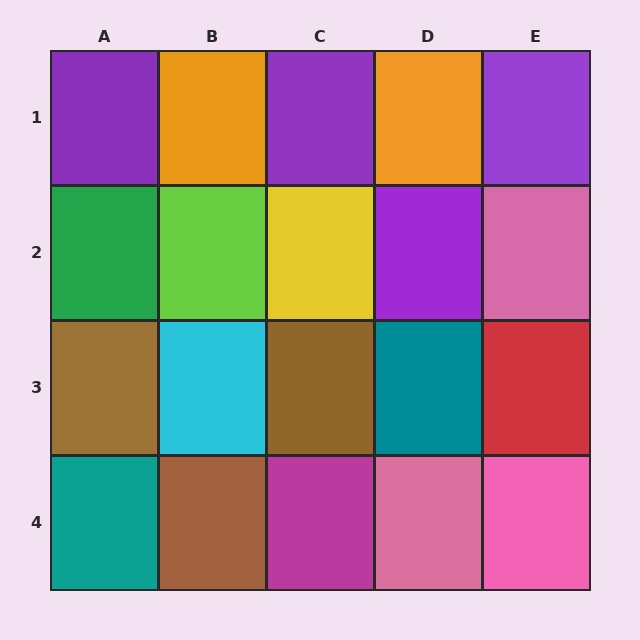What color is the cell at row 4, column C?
Magenta.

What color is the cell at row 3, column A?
Brown.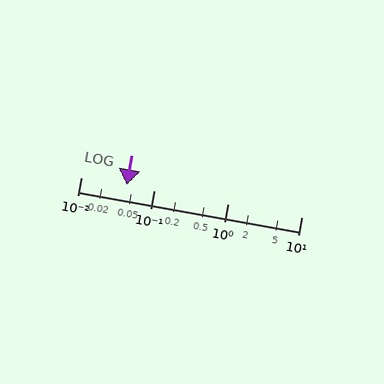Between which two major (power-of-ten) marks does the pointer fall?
The pointer is between 0.01 and 0.1.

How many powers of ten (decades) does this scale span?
The scale spans 3 decades, from 0.01 to 10.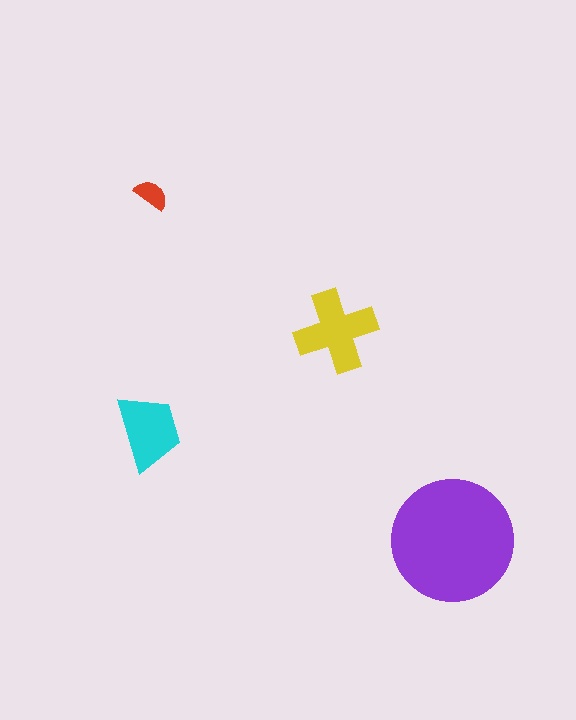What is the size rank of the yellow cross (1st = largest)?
2nd.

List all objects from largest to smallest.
The purple circle, the yellow cross, the cyan trapezoid, the red semicircle.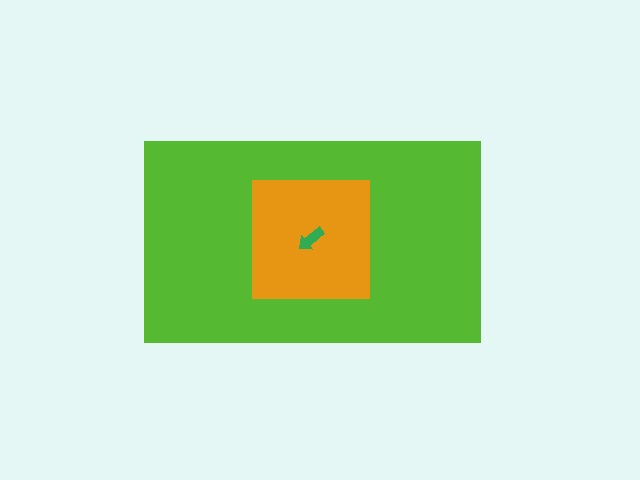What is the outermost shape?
The lime rectangle.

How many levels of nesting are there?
3.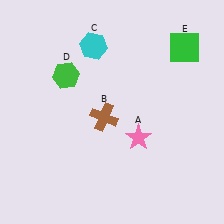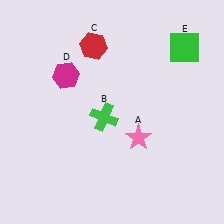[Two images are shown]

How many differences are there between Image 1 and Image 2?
There are 3 differences between the two images.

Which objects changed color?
B changed from brown to green. C changed from cyan to red. D changed from green to magenta.